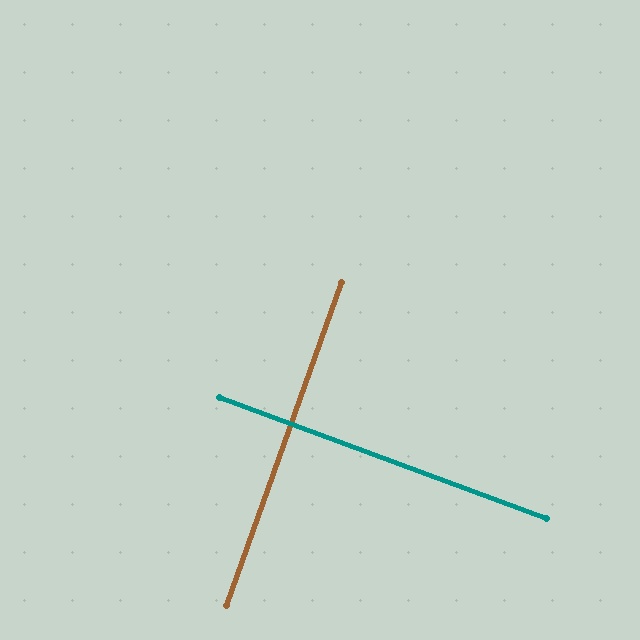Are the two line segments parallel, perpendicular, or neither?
Perpendicular — they meet at approximately 89°.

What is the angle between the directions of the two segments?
Approximately 89 degrees.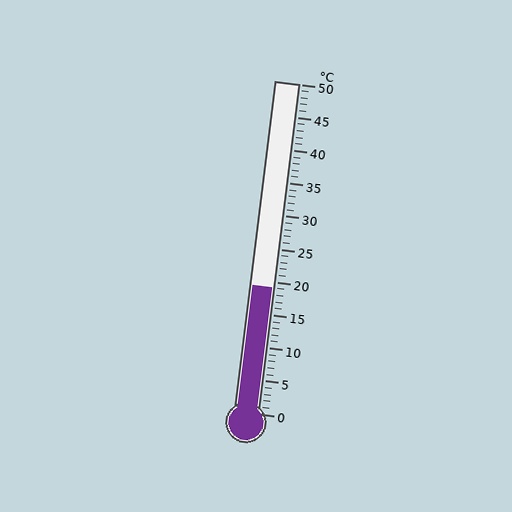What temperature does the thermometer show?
The thermometer shows approximately 19°C.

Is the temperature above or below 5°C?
The temperature is above 5°C.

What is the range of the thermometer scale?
The thermometer scale ranges from 0°C to 50°C.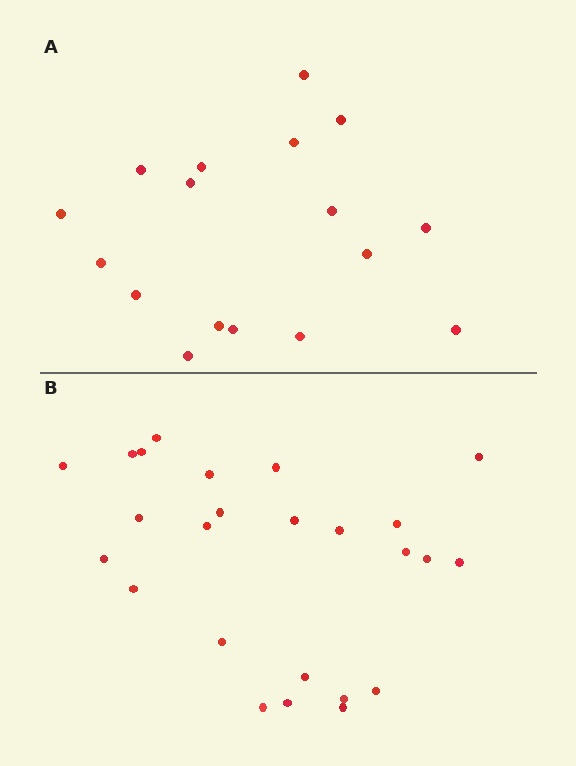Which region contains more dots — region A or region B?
Region B (the bottom region) has more dots.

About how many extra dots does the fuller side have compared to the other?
Region B has roughly 8 or so more dots than region A.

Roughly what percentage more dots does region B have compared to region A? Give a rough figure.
About 45% more.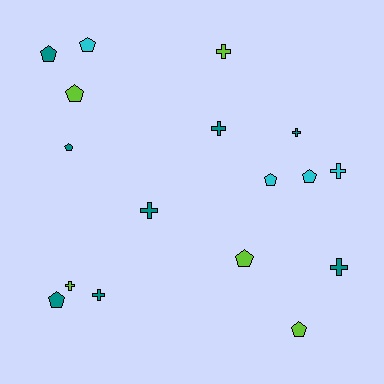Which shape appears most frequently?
Pentagon, with 9 objects.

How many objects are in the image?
There are 17 objects.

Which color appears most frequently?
Teal, with 8 objects.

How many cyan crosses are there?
There is 1 cyan cross.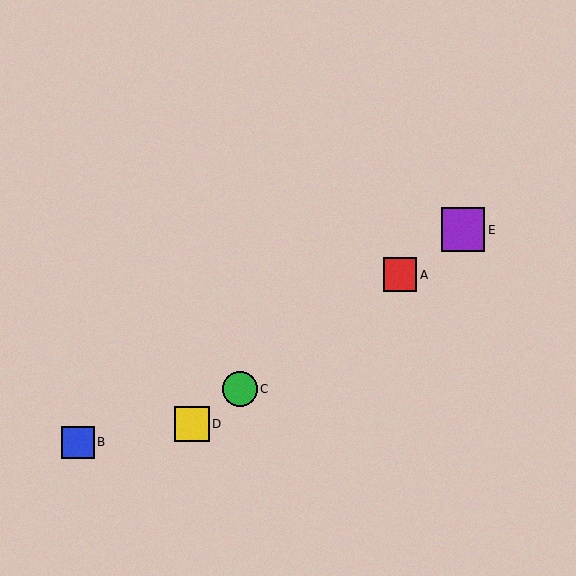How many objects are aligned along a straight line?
4 objects (A, C, D, E) are aligned along a straight line.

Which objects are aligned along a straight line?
Objects A, C, D, E are aligned along a straight line.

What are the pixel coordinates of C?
Object C is at (240, 389).